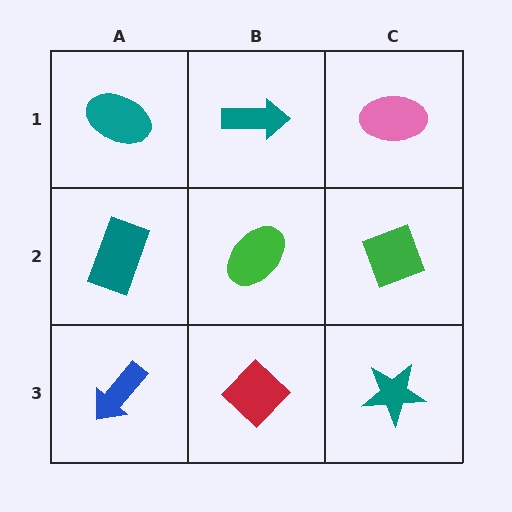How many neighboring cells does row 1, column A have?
2.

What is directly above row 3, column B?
A green ellipse.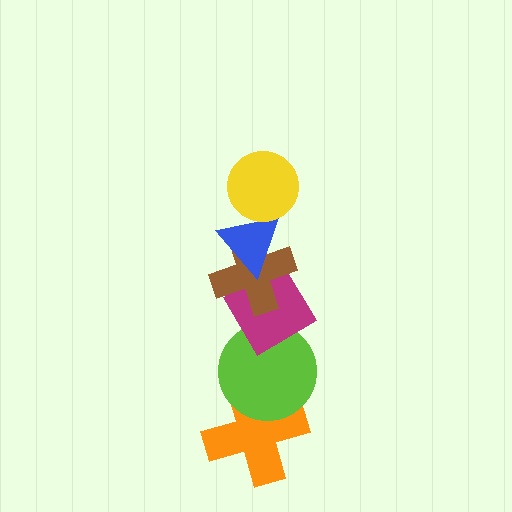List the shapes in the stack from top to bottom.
From top to bottom: the yellow circle, the blue triangle, the brown cross, the magenta diamond, the lime circle, the orange cross.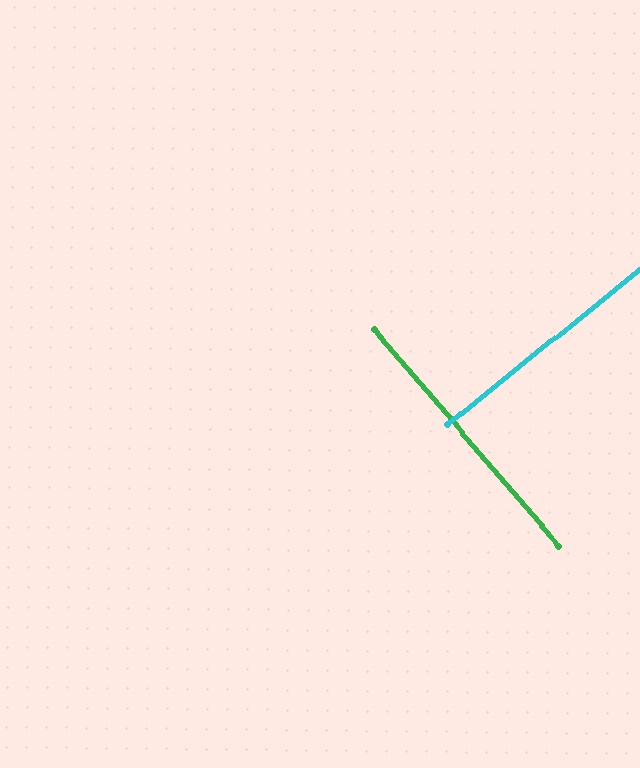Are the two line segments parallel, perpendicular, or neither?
Perpendicular — they meet at approximately 88°.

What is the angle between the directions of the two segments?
Approximately 88 degrees.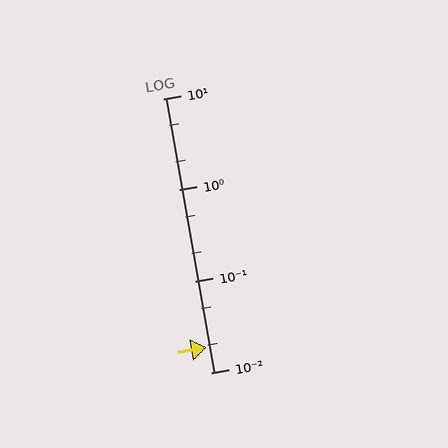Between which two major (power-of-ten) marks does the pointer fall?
The pointer is between 0.01 and 0.1.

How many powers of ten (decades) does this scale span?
The scale spans 3 decades, from 0.01 to 10.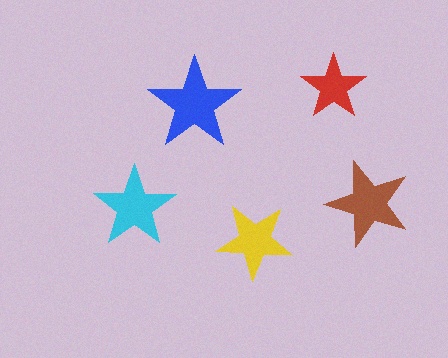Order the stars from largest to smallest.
the blue one, the brown one, the cyan one, the yellow one, the red one.